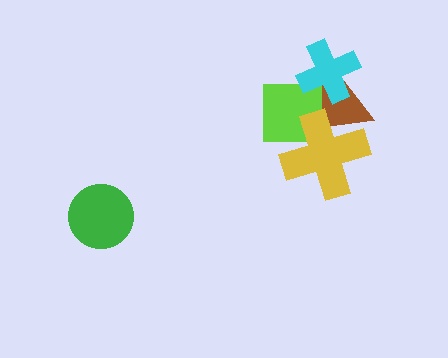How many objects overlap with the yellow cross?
2 objects overlap with the yellow cross.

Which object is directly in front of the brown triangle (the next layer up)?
The lime square is directly in front of the brown triangle.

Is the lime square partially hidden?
Yes, it is partially covered by another shape.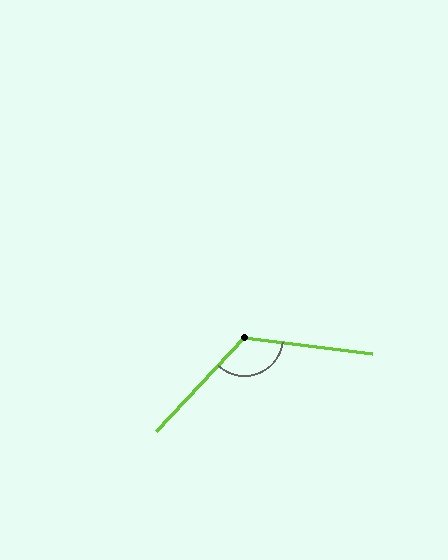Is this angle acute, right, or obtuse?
It is obtuse.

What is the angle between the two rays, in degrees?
Approximately 126 degrees.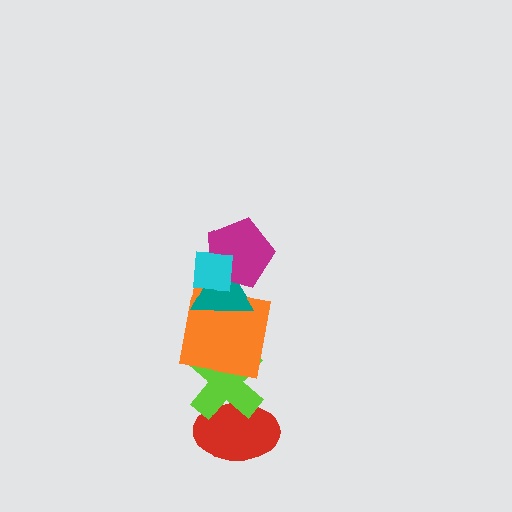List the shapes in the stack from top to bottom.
From top to bottom: the cyan square, the magenta pentagon, the teal triangle, the orange square, the lime cross, the red ellipse.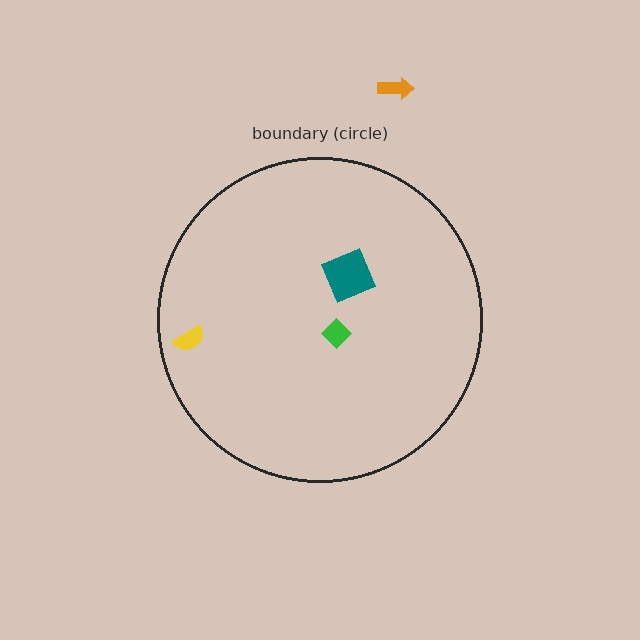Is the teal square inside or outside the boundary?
Inside.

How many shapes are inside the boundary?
3 inside, 1 outside.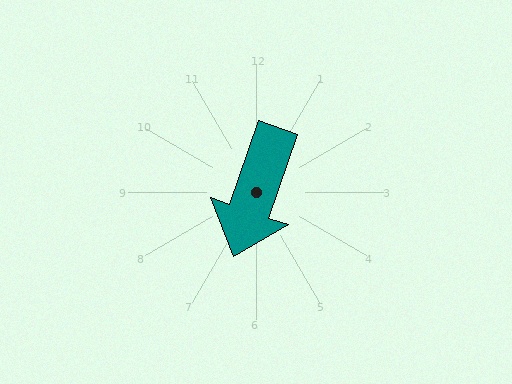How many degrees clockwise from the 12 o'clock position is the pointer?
Approximately 199 degrees.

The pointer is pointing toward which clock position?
Roughly 7 o'clock.